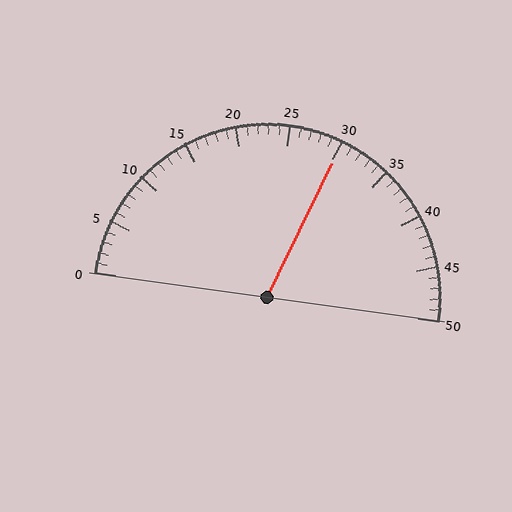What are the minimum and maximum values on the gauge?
The gauge ranges from 0 to 50.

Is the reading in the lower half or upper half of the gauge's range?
The reading is in the upper half of the range (0 to 50).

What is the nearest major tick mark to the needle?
The nearest major tick mark is 30.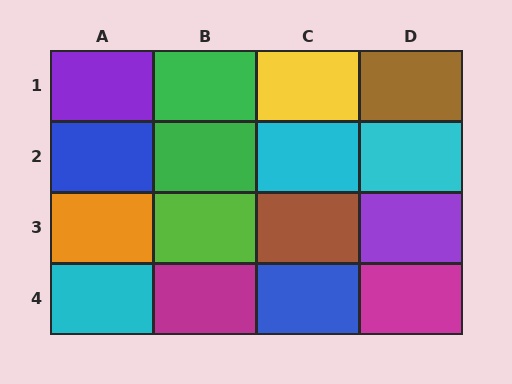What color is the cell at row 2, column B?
Green.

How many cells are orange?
1 cell is orange.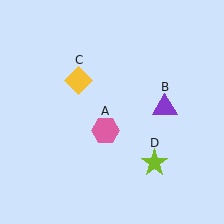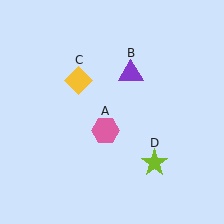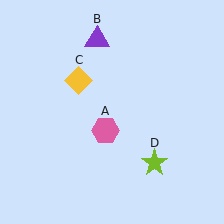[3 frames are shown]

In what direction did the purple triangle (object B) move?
The purple triangle (object B) moved up and to the left.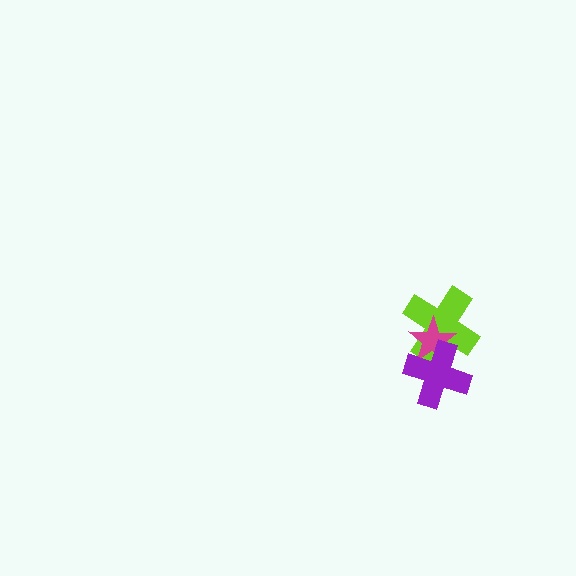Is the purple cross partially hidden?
No, no other shape covers it.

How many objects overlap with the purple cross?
2 objects overlap with the purple cross.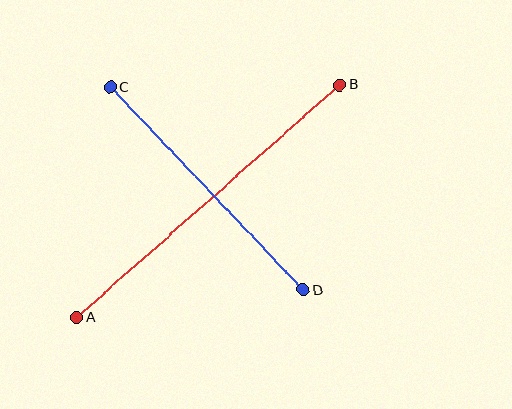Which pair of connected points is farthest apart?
Points A and B are farthest apart.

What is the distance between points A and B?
The distance is approximately 351 pixels.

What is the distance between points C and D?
The distance is approximately 280 pixels.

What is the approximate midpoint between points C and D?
The midpoint is at approximately (207, 189) pixels.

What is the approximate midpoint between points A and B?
The midpoint is at approximately (208, 201) pixels.